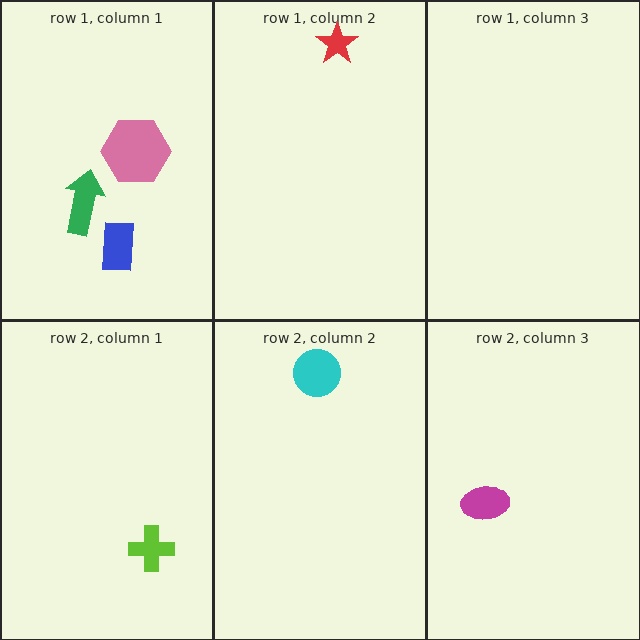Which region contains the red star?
The row 1, column 2 region.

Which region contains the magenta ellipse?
The row 2, column 3 region.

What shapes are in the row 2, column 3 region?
The magenta ellipse.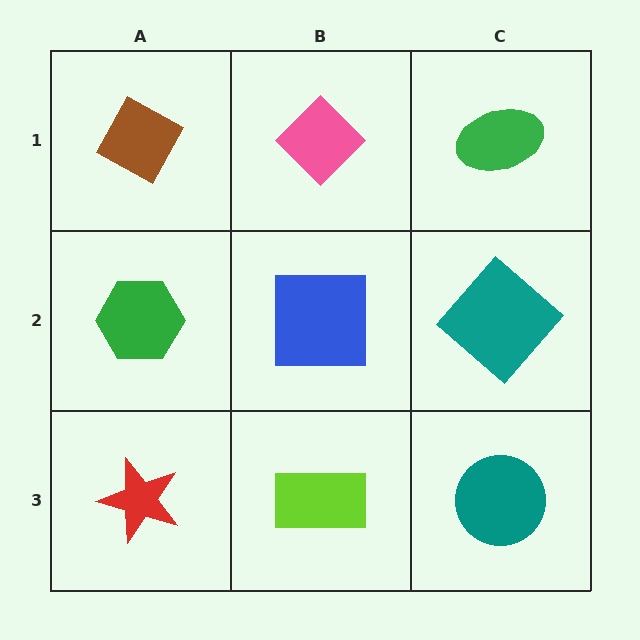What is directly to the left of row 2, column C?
A blue square.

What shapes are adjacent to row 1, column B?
A blue square (row 2, column B), a brown diamond (row 1, column A), a green ellipse (row 1, column C).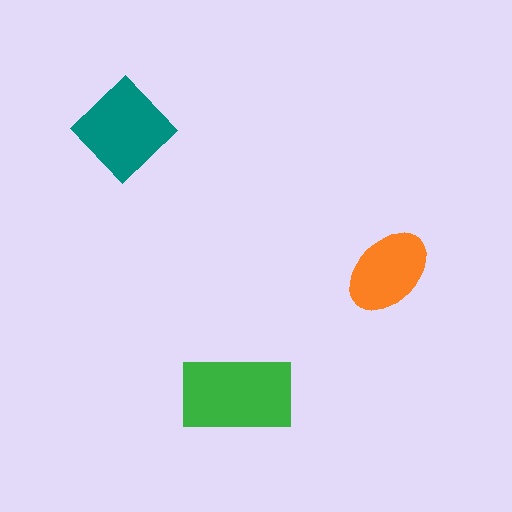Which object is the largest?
The green rectangle.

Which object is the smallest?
The orange ellipse.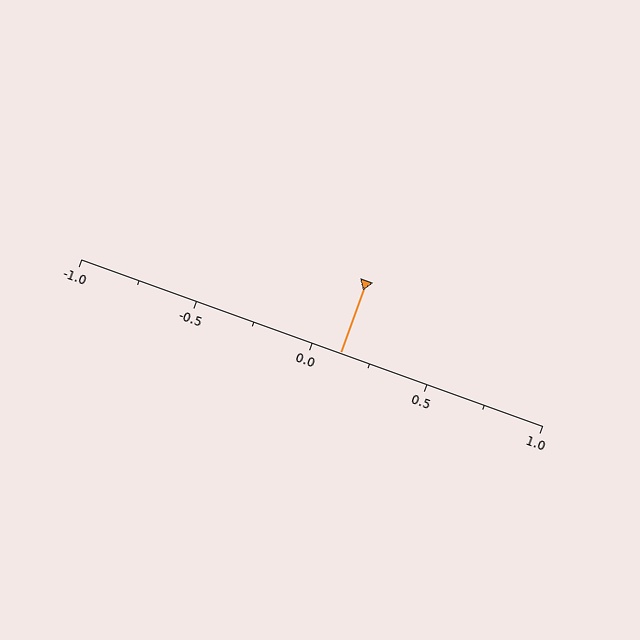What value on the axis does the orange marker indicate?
The marker indicates approximately 0.12.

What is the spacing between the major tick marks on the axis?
The major ticks are spaced 0.5 apart.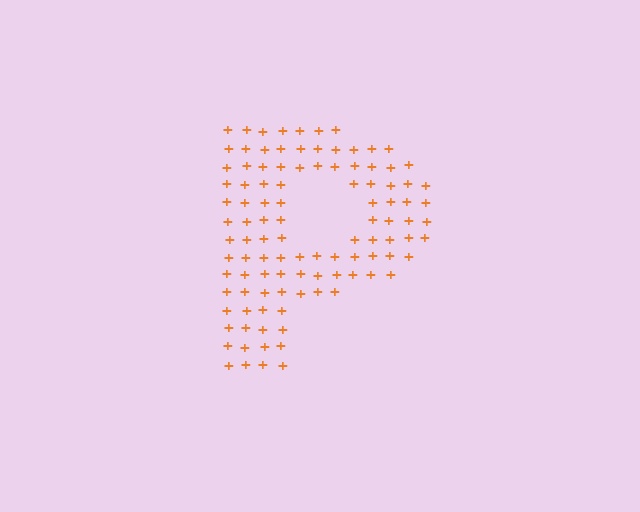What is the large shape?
The large shape is the letter P.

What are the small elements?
The small elements are plus signs.